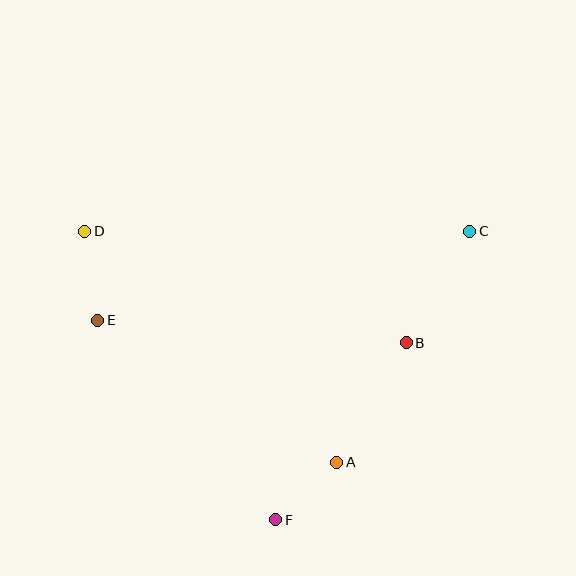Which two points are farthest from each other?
Points C and D are farthest from each other.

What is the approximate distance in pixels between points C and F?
The distance between C and F is approximately 348 pixels.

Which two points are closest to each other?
Points A and F are closest to each other.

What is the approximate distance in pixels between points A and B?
The distance between A and B is approximately 139 pixels.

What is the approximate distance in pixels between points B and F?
The distance between B and F is approximately 220 pixels.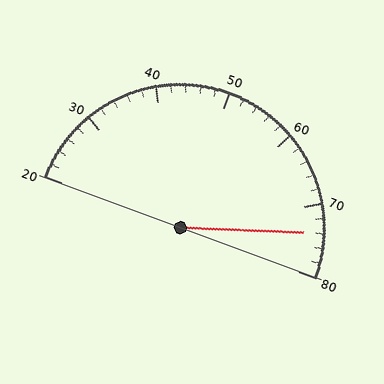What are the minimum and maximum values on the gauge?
The gauge ranges from 20 to 80.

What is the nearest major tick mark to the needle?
The nearest major tick mark is 70.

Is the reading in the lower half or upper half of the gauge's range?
The reading is in the upper half of the range (20 to 80).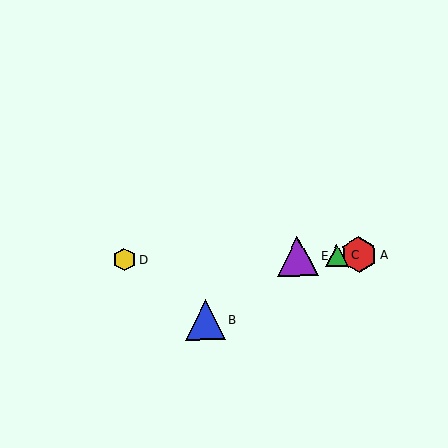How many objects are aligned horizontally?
4 objects (A, C, D, E) are aligned horizontally.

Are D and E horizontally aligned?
Yes, both are at y≈260.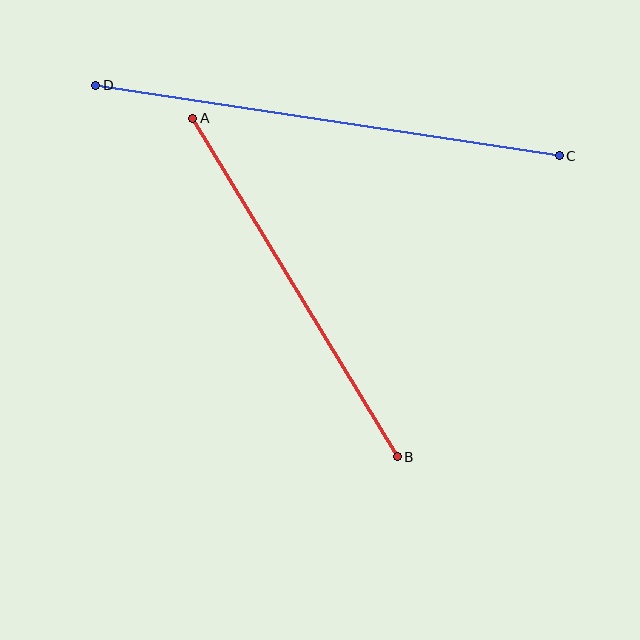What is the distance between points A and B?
The distance is approximately 395 pixels.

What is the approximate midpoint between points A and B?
The midpoint is at approximately (295, 287) pixels.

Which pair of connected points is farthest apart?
Points C and D are farthest apart.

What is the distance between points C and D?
The distance is approximately 469 pixels.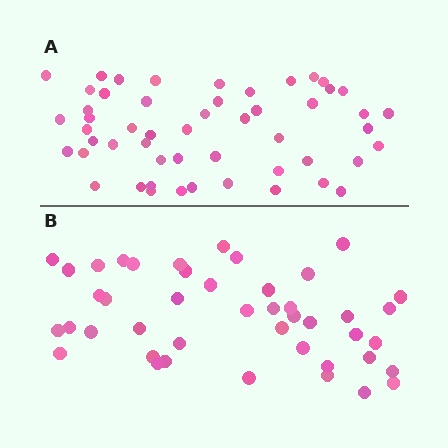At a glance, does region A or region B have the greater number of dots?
Region A (the top region) has more dots.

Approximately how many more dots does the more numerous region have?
Region A has roughly 8 or so more dots than region B.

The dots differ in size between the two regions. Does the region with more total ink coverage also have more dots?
No. Region B has more total ink coverage because its dots are larger, but region A actually contains more individual dots. Total area can be misleading — the number of items is what matters here.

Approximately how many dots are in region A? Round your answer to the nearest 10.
About 50 dots. (The exact count is 52, which rounds to 50.)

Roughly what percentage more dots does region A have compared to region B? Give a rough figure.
About 20% more.